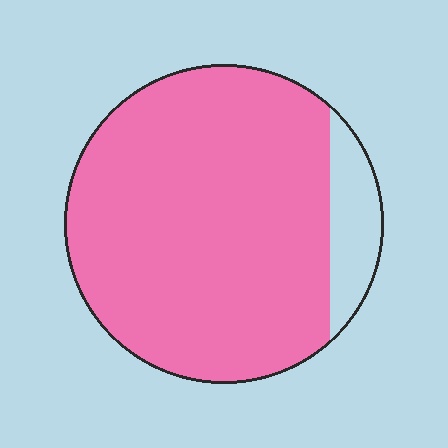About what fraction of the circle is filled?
About nine tenths (9/10).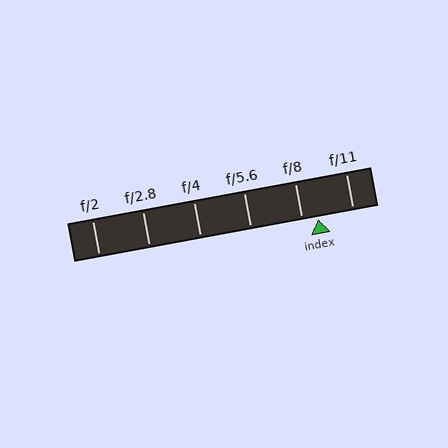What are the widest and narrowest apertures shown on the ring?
The widest aperture shown is f/2 and the narrowest is f/11.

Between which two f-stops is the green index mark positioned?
The index mark is between f/8 and f/11.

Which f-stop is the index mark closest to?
The index mark is closest to f/8.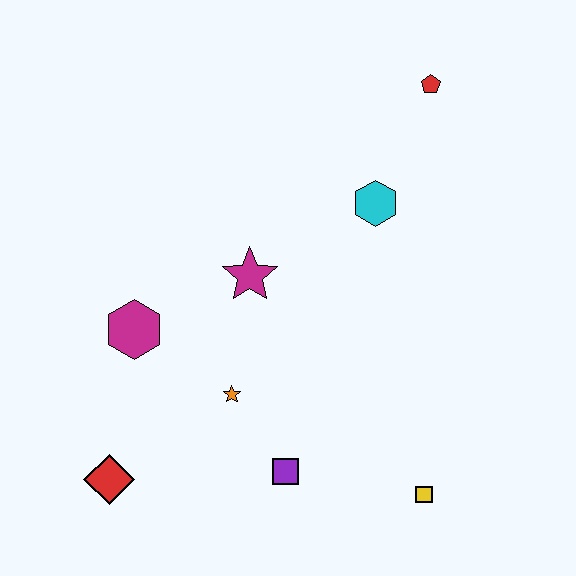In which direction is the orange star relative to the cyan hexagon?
The orange star is below the cyan hexagon.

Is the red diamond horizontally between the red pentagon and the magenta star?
No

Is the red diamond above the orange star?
No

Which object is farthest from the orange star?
The red pentagon is farthest from the orange star.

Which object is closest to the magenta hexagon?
The orange star is closest to the magenta hexagon.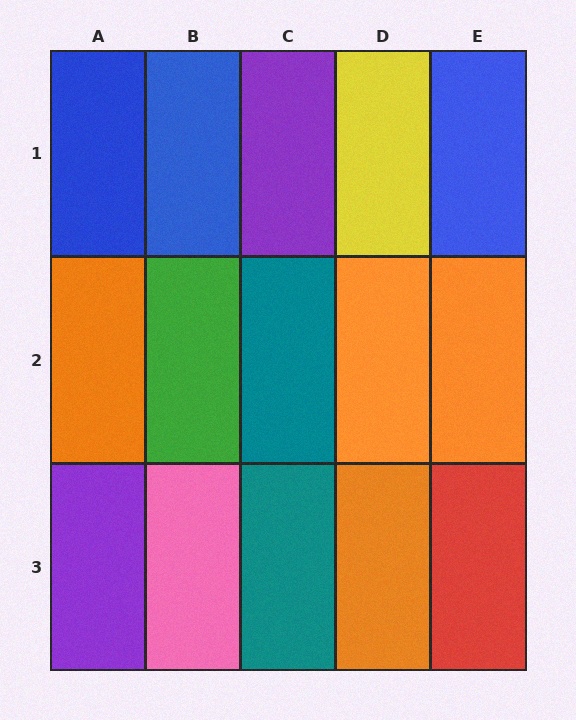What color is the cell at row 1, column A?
Blue.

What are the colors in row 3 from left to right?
Purple, pink, teal, orange, red.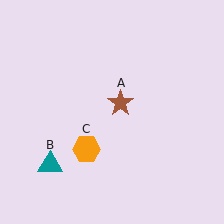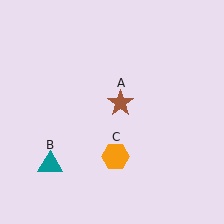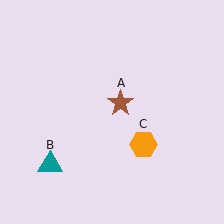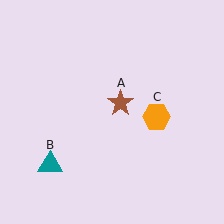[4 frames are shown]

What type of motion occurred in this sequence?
The orange hexagon (object C) rotated counterclockwise around the center of the scene.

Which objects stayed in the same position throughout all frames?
Brown star (object A) and teal triangle (object B) remained stationary.